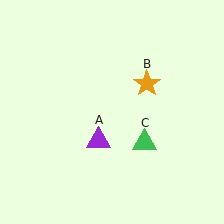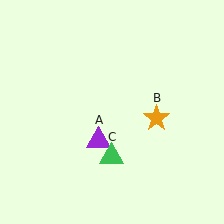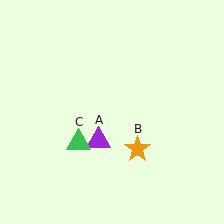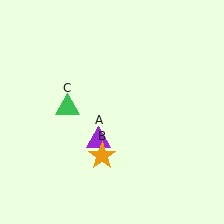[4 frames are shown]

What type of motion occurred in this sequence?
The orange star (object B), green triangle (object C) rotated clockwise around the center of the scene.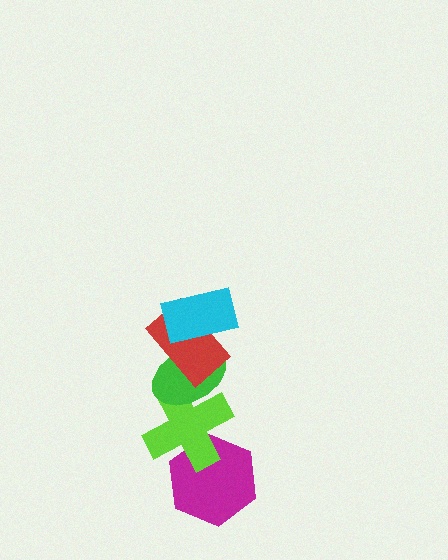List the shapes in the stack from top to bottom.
From top to bottom: the cyan rectangle, the red rectangle, the green ellipse, the lime cross, the magenta hexagon.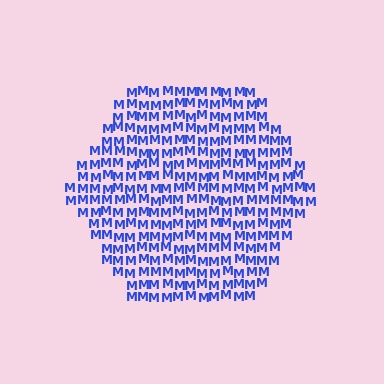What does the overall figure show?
The overall figure shows a hexagon.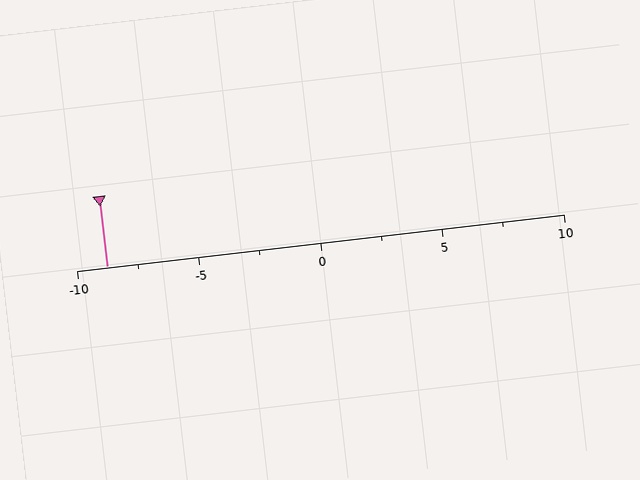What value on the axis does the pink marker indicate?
The marker indicates approximately -8.8.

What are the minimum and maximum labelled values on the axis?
The axis runs from -10 to 10.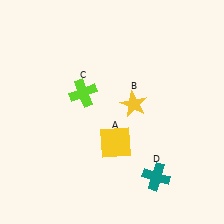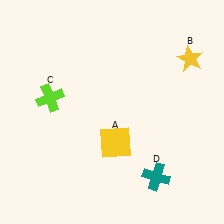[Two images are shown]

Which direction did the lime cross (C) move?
The lime cross (C) moved left.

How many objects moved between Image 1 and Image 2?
2 objects moved between the two images.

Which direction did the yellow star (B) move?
The yellow star (B) moved right.